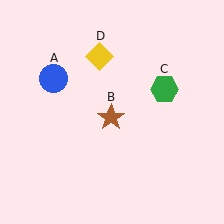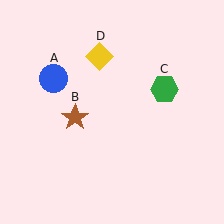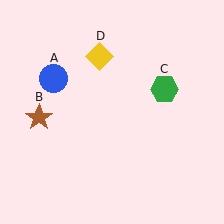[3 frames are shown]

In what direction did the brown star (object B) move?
The brown star (object B) moved left.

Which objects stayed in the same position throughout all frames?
Blue circle (object A) and green hexagon (object C) and yellow diamond (object D) remained stationary.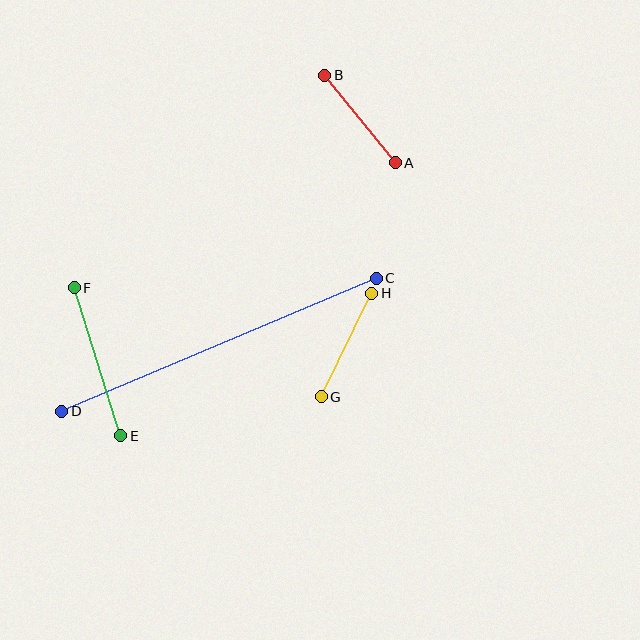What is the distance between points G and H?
The distance is approximately 115 pixels.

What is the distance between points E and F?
The distance is approximately 155 pixels.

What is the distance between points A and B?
The distance is approximately 112 pixels.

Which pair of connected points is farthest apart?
Points C and D are farthest apart.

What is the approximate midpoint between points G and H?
The midpoint is at approximately (346, 345) pixels.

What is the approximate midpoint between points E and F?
The midpoint is at approximately (98, 362) pixels.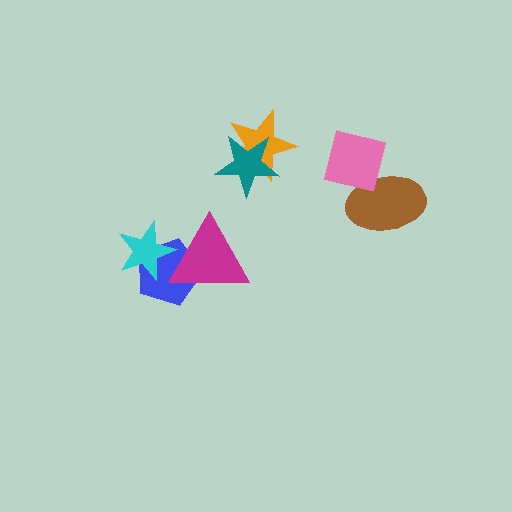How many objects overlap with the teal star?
1 object overlaps with the teal star.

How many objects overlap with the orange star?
1 object overlaps with the orange star.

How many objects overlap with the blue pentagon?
2 objects overlap with the blue pentagon.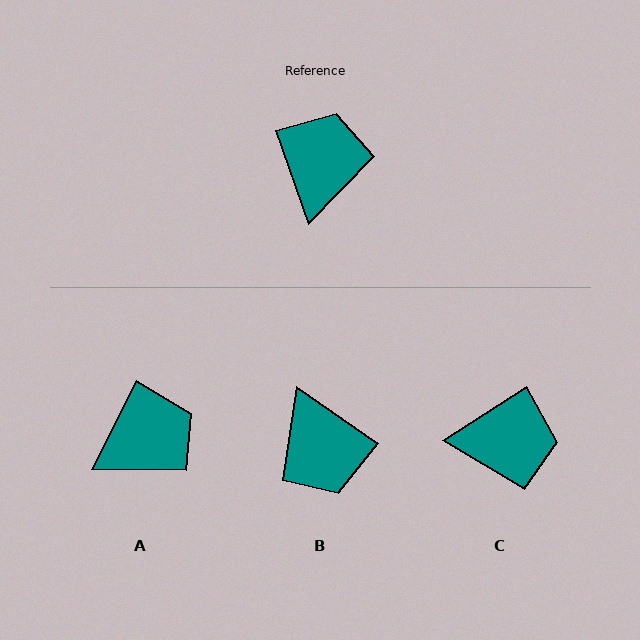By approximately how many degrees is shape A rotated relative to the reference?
Approximately 47 degrees clockwise.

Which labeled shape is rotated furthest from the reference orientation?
B, about 144 degrees away.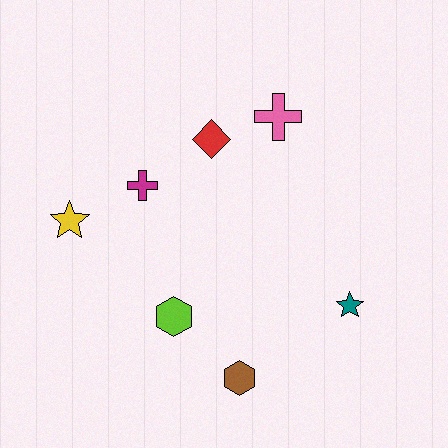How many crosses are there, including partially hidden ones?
There are 2 crosses.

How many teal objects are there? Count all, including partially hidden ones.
There is 1 teal object.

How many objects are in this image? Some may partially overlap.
There are 7 objects.